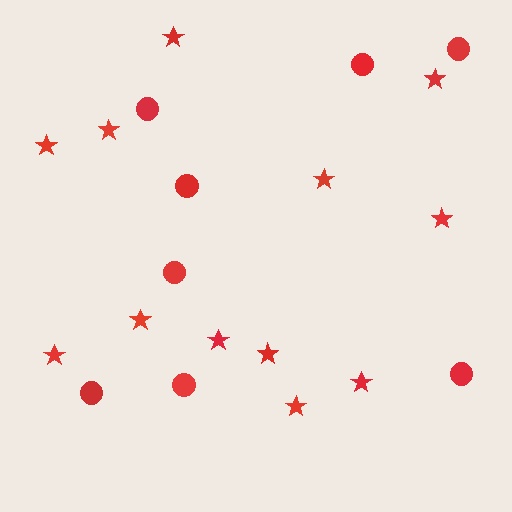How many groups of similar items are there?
There are 2 groups: one group of stars (12) and one group of circles (8).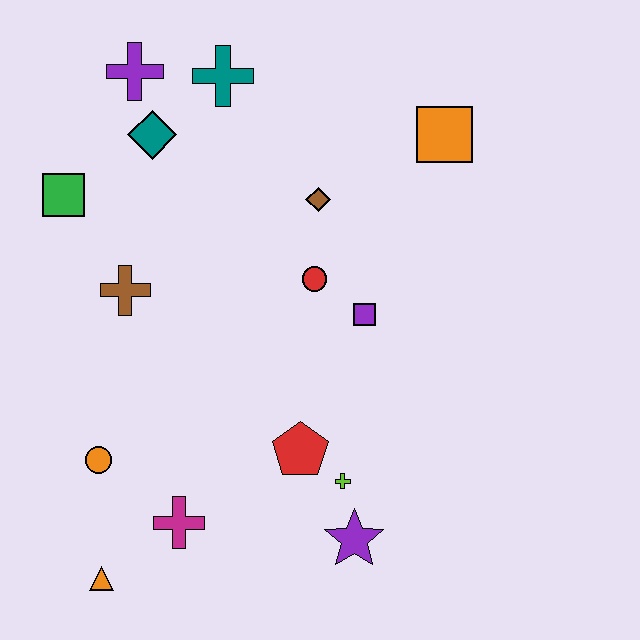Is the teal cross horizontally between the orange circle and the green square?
No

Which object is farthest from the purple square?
The orange triangle is farthest from the purple square.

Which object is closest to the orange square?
The brown diamond is closest to the orange square.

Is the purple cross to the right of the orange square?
No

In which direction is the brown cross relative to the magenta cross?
The brown cross is above the magenta cross.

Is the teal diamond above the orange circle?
Yes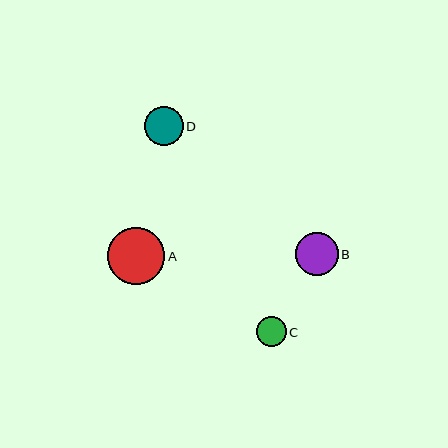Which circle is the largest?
Circle A is the largest with a size of approximately 57 pixels.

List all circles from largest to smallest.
From largest to smallest: A, B, D, C.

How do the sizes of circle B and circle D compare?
Circle B and circle D are approximately the same size.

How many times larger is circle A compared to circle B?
Circle A is approximately 1.3 times the size of circle B.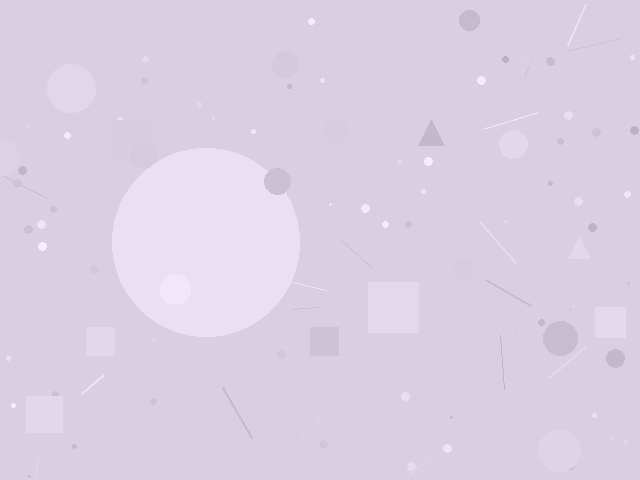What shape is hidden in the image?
A circle is hidden in the image.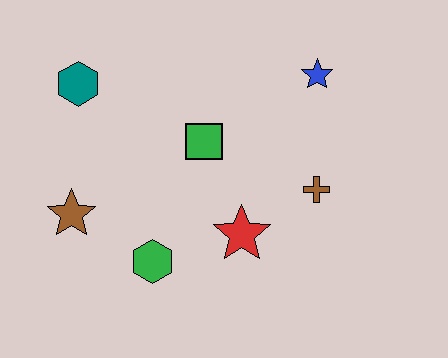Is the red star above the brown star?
No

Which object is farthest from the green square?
The brown star is farthest from the green square.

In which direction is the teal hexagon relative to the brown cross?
The teal hexagon is to the left of the brown cross.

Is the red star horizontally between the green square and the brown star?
No